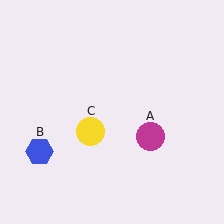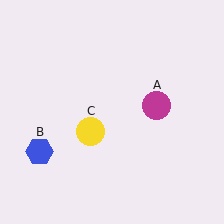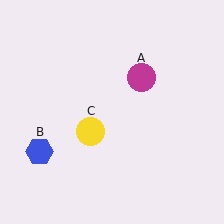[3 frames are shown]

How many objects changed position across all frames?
1 object changed position: magenta circle (object A).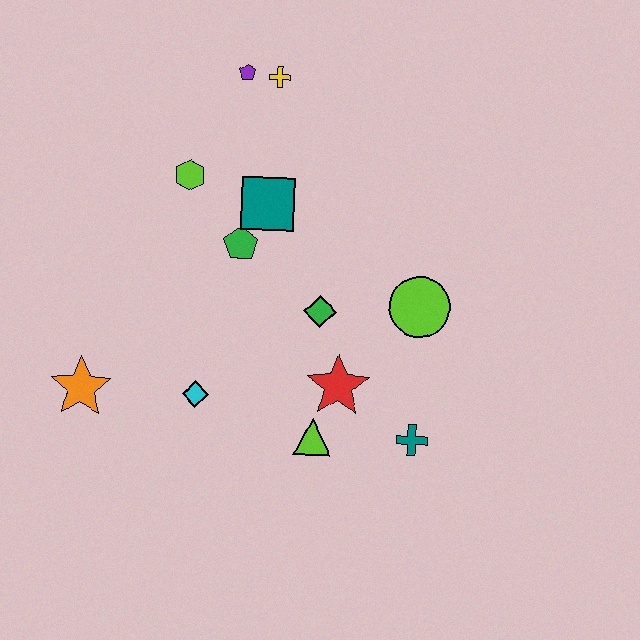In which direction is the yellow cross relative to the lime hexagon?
The yellow cross is above the lime hexagon.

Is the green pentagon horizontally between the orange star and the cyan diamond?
No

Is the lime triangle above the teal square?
No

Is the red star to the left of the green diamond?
No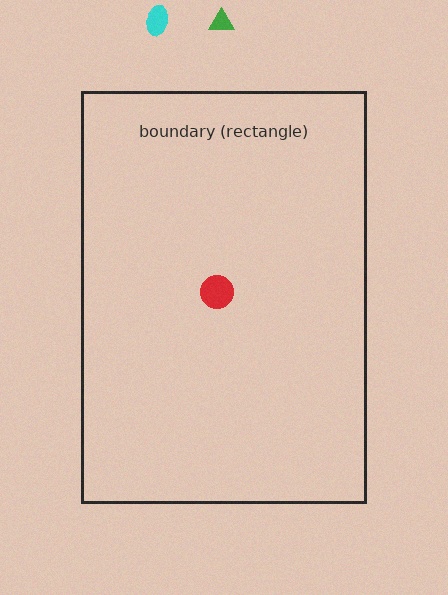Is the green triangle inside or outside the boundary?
Outside.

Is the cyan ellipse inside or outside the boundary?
Outside.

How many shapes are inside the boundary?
1 inside, 2 outside.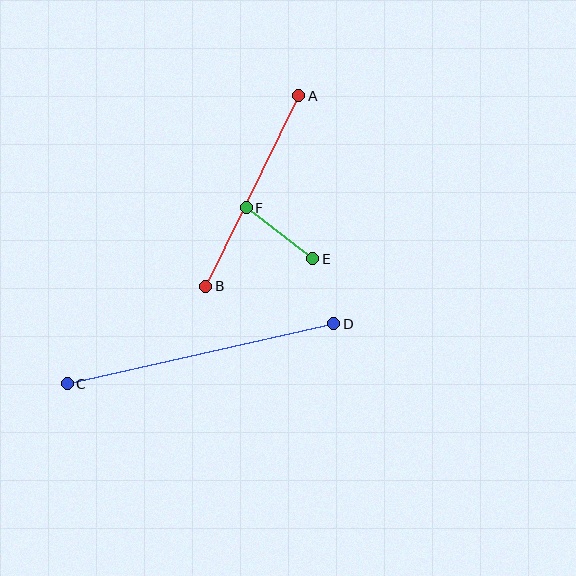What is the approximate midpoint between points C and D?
The midpoint is at approximately (201, 354) pixels.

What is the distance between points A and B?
The distance is approximately 212 pixels.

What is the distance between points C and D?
The distance is approximately 273 pixels.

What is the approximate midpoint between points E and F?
The midpoint is at approximately (280, 233) pixels.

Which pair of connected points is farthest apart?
Points C and D are farthest apart.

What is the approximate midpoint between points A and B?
The midpoint is at approximately (252, 191) pixels.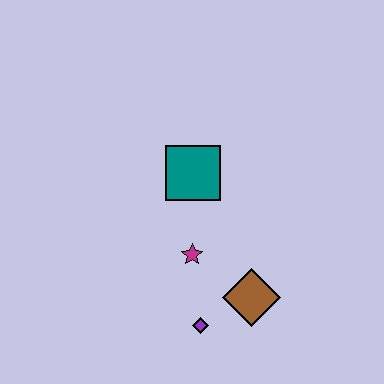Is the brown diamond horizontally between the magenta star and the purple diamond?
No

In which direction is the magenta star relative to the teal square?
The magenta star is below the teal square.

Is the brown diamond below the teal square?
Yes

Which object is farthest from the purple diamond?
The teal square is farthest from the purple diamond.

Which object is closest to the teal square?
The magenta star is closest to the teal square.